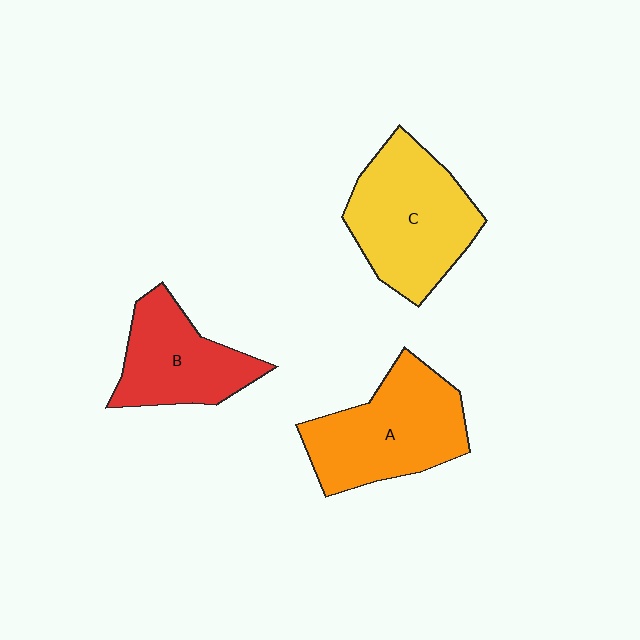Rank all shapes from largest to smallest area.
From largest to smallest: C (yellow), A (orange), B (red).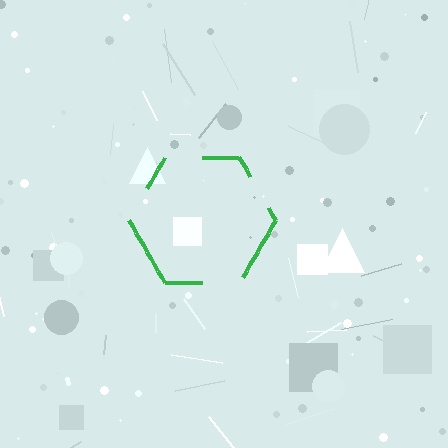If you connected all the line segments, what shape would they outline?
They would outline a hexagon.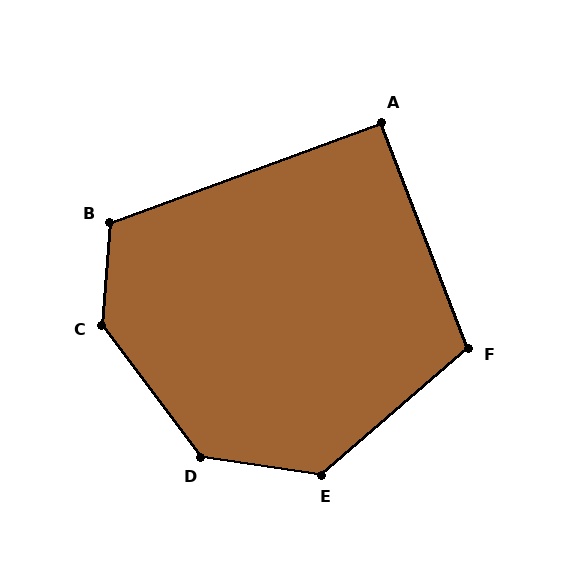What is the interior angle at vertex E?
Approximately 130 degrees (obtuse).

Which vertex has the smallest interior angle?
A, at approximately 91 degrees.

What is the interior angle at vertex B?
Approximately 115 degrees (obtuse).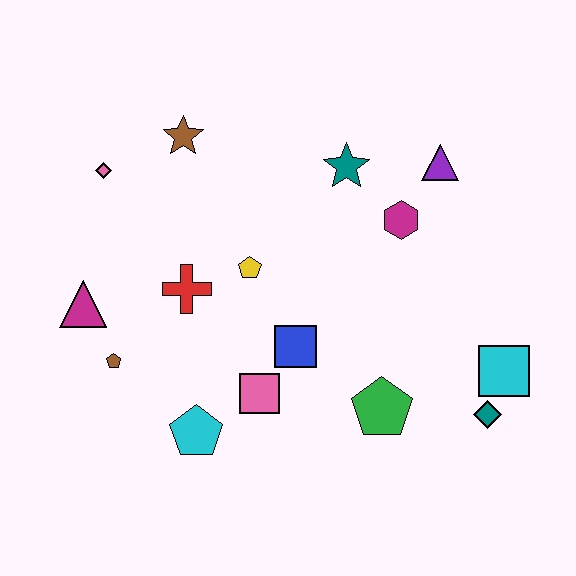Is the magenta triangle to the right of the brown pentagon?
No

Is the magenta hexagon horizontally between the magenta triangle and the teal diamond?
Yes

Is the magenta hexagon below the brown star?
Yes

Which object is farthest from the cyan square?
The pink diamond is farthest from the cyan square.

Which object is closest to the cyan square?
The teal diamond is closest to the cyan square.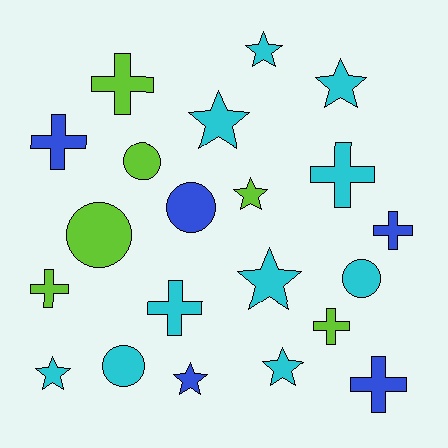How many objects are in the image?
There are 21 objects.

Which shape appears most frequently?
Star, with 8 objects.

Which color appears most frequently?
Cyan, with 10 objects.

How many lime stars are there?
There is 1 lime star.